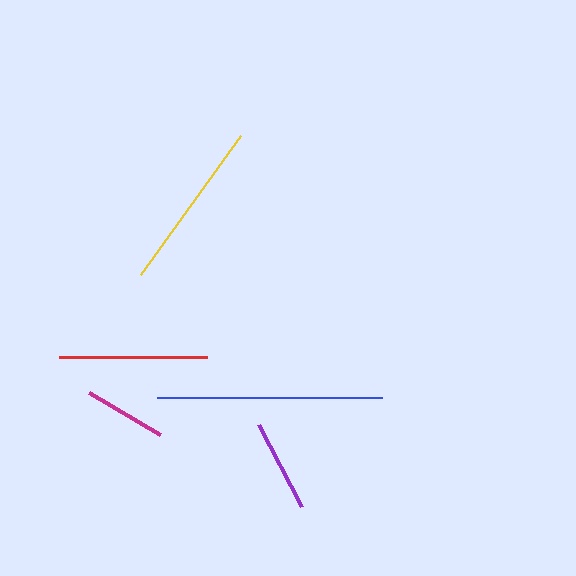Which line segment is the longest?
The blue line is the longest at approximately 225 pixels.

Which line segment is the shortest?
The magenta line is the shortest at approximately 83 pixels.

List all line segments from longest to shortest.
From longest to shortest: blue, yellow, red, purple, magenta.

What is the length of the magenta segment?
The magenta segment is approximately 83 pixels long.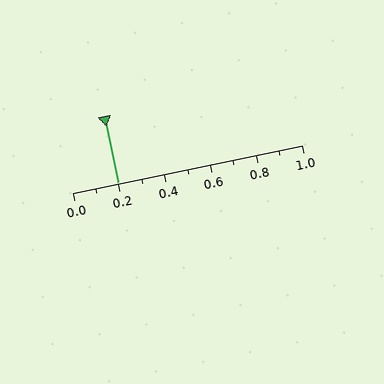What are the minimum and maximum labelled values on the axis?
The axis runs from 0.0 to 1.0.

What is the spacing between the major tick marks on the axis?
The major ticks are spaced 0.2 apart.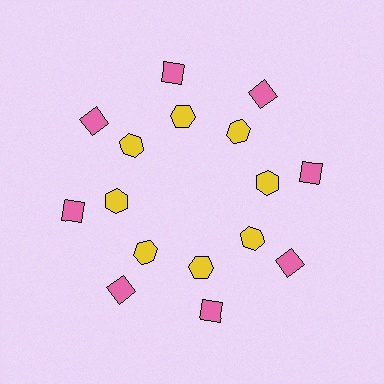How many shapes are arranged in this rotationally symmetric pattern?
There are 16 shapes, arranged in 8 groups of 2.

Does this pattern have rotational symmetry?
Yes, this pattern has 8-fold rotational symmetry. It looks the same after rotating 45 degrees around the center.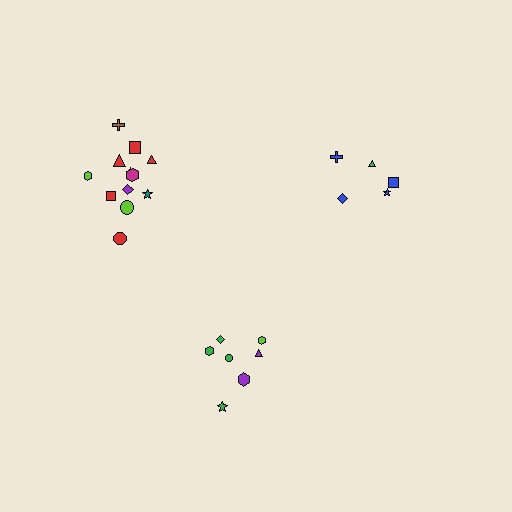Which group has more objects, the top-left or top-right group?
The top-left group.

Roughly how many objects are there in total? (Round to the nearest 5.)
Roughly 25 objects in total.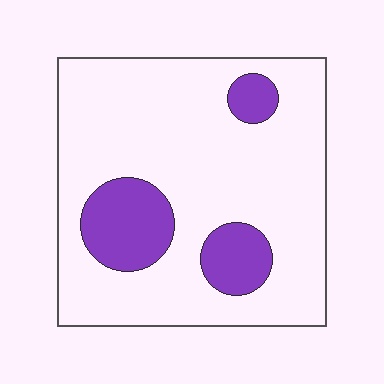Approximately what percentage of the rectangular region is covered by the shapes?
Approximately 20%.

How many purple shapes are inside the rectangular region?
3.